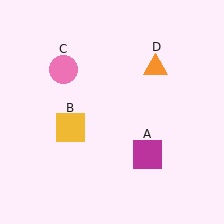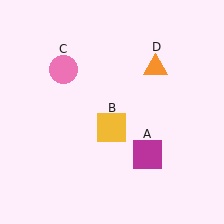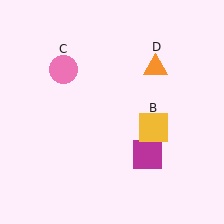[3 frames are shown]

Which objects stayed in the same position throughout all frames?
Magenta square (object A) and pink circle (object C) and orange triangle (object D) remained stationary.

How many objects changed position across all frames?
1 object changed position: yellow square (object B).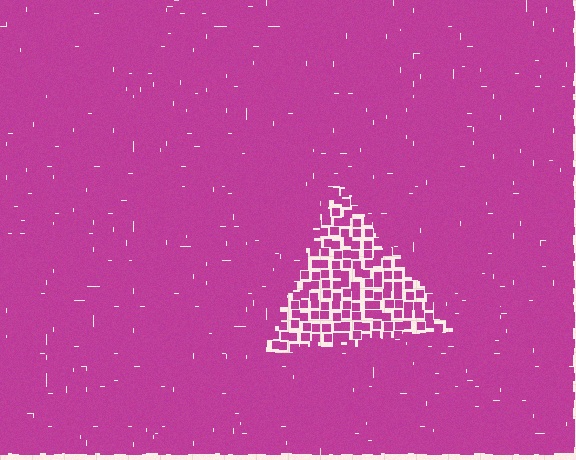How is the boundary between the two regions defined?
The boundary is defined by a change in element density (approximately 2.4x ratio). All elements are the same color, size, and shape.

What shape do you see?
I see a triangle.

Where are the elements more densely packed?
The elements are more densely packed outside the triangle boundary.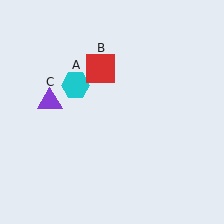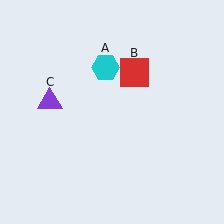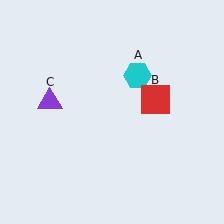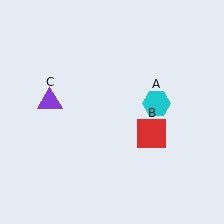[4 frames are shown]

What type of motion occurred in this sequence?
The cyan hexagon (object A), red square (object B) rotated clockwise around the center of the scene.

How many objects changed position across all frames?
2 objects changed position: cyan hexagon (object A), red square (object B).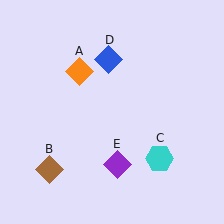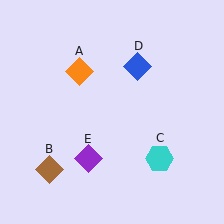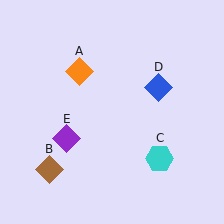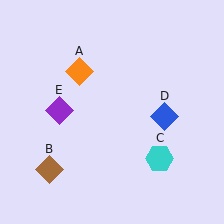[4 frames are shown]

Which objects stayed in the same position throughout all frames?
Orange diamond (object A) and brown diamond (object B) and cyan hexagon (object C) remained stationary.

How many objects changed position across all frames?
2 objects changed position: blue diamond (object D), purple diamond (object E).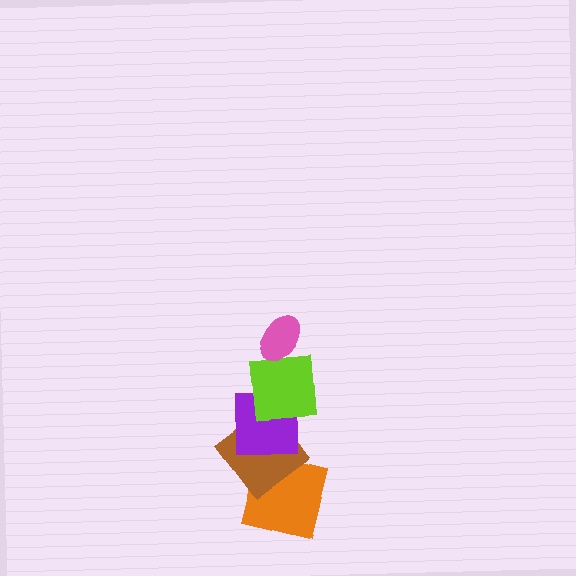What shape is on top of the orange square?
The brown diamond is on top of the orange square.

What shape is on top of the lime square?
The pink ellipse is on top of the lime square.